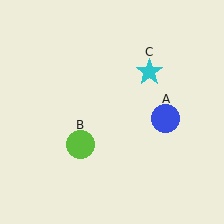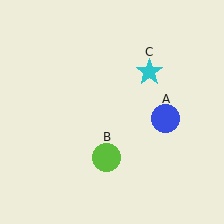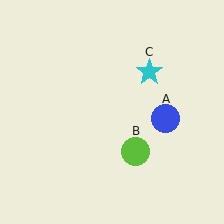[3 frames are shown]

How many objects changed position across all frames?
1 object changed position: lime circle (object B).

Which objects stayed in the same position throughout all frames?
Blue circle (object A) and cyan star (object C) remained stationary.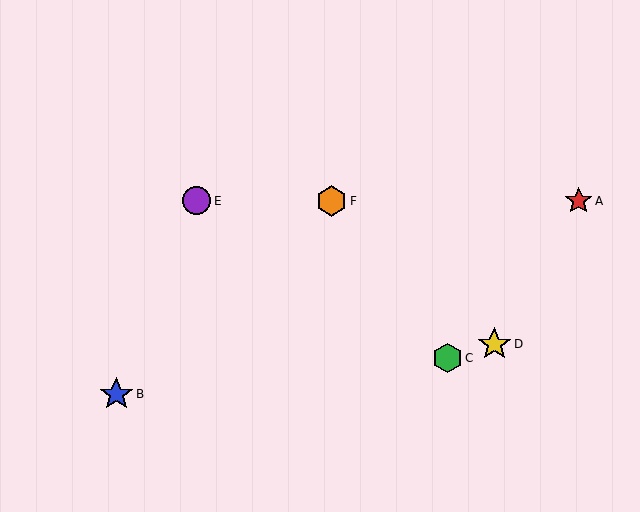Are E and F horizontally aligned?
Yes, both are at y≈201.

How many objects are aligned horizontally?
3 objects (A, E, F) are aligned horizontally.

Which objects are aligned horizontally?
Objects A, E, F are aligned horizontally.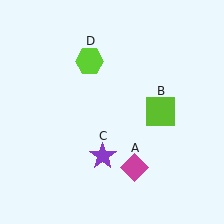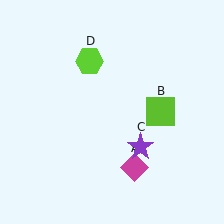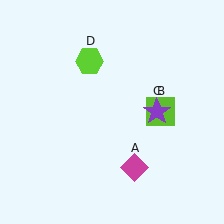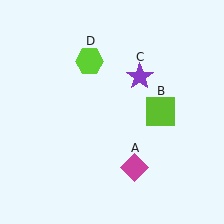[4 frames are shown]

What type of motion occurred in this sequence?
The purple star (object C) rotated counterclockwise around the center of the scene.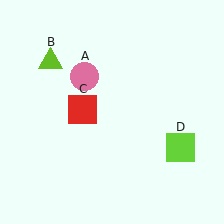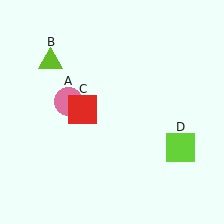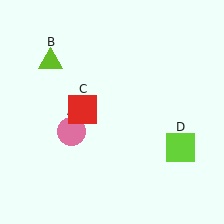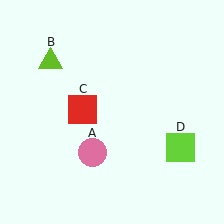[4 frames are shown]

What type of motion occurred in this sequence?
The pink circle (object A) rotated counterclockwise around the center of the scene.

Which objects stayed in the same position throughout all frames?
Lime triangle (object B) and red square (object C) and lime square (object D) remained stationary.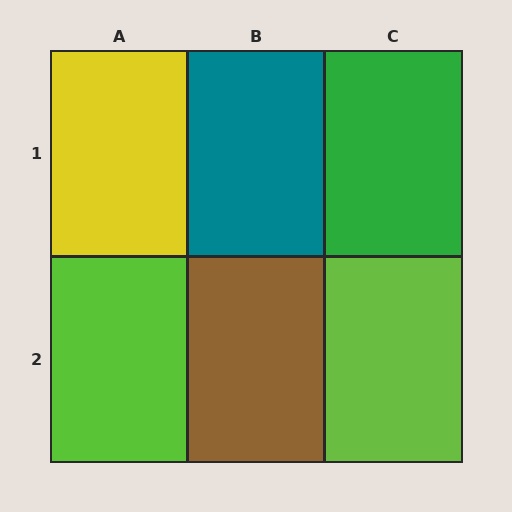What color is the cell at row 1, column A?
Yellow.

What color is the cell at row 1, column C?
Green.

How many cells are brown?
1 cell is brown.